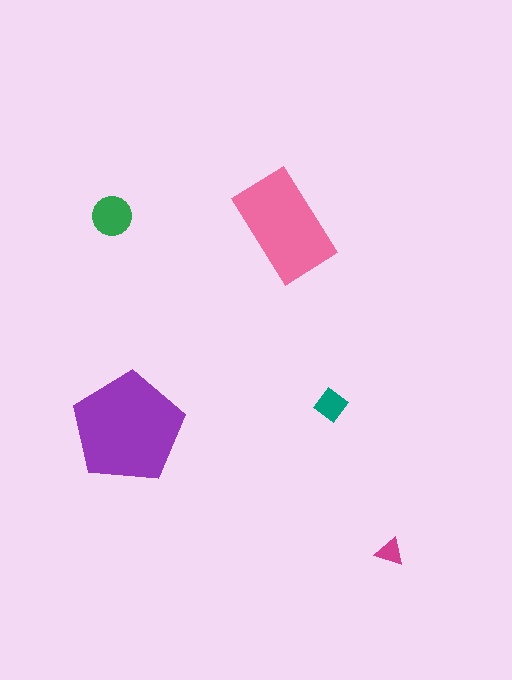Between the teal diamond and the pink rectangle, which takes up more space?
The pink rectangle.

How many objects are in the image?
There are 5 objects in the image.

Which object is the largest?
The purple pentagon.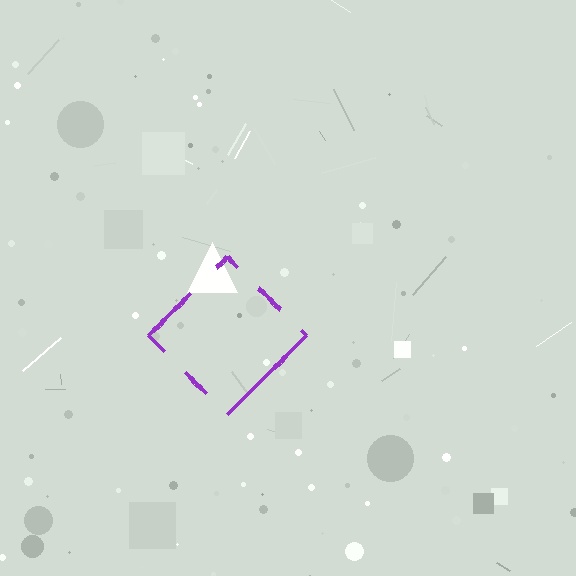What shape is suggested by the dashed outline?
The dashed outline suggests a diamond.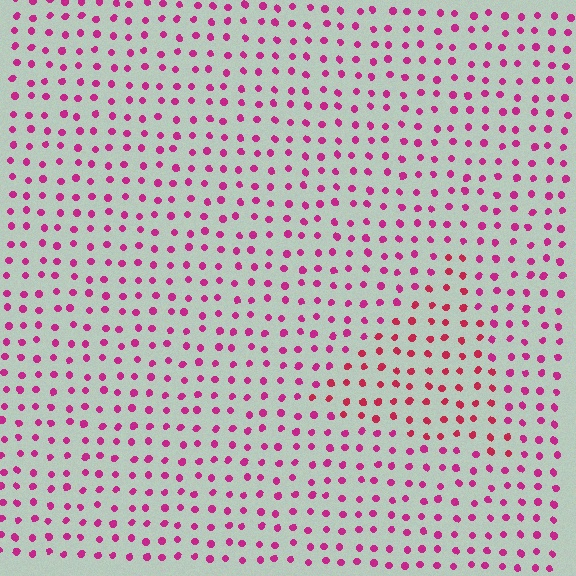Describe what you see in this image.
The image is filled with small magenta elements in a uniform arrangement. A triangle-shaped region is visible where the elements are tinted to a slightly different hue, forming a subtle color boundary.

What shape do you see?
I see a triangle.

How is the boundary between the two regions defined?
The boundary is defined purely by a slight shift in hue (about 24 degrees). Spacing, size, and orientation are identical on both sides.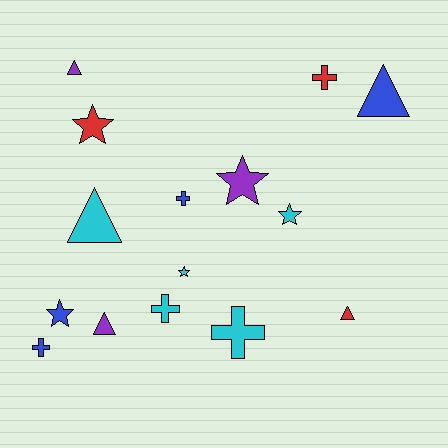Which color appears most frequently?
Cyan, with 5 objects.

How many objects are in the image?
There are 15 objects.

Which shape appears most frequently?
Star, with 5 objects.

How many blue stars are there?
There is 1 blue star.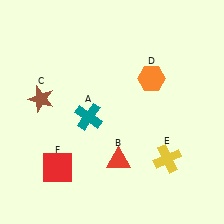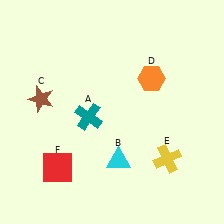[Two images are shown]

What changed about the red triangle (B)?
In Image 1, B is red. In Image 2, it changed to cyan.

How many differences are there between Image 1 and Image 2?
There is 1 difference between the two images.